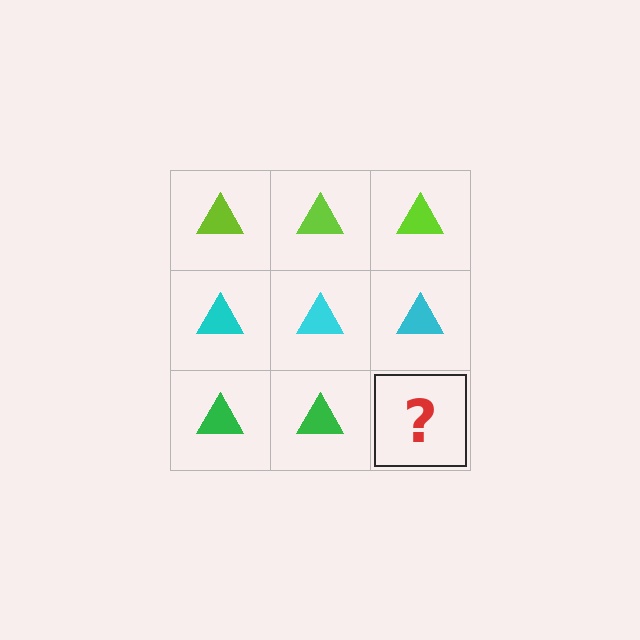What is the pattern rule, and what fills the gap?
The rule is that each row has a consistent color. The gap should be filled with a green triangle.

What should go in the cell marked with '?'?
The missing cell should contain a green triangle.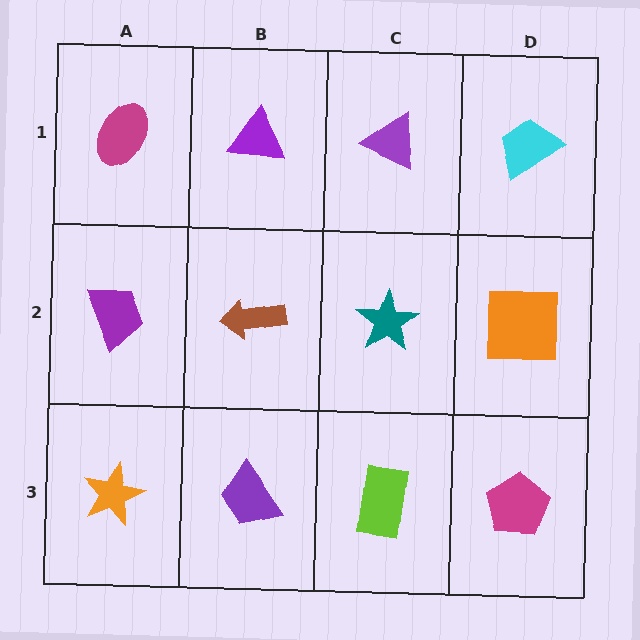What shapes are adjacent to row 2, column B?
A purple triangle (row 1, column B), a purple trapezoid (row 3, column B), a purple trapezoid (row 2, column A), a teal star (row 2, column C).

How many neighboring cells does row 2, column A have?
3.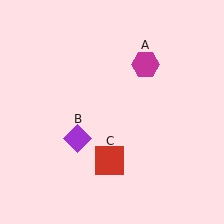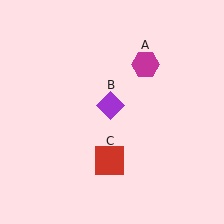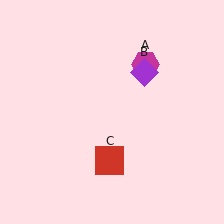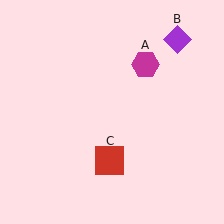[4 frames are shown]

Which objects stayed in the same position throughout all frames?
Magenta hexagon (object A) and red square (object C) remained stationary.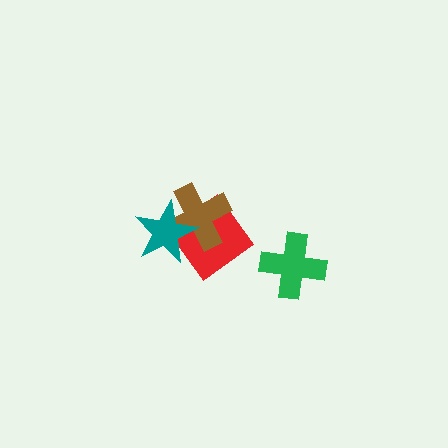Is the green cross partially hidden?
No, no other shape covers it.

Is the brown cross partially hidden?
Yes, it is partially covered by another shape.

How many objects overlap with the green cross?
0 objects overlap with the green cross.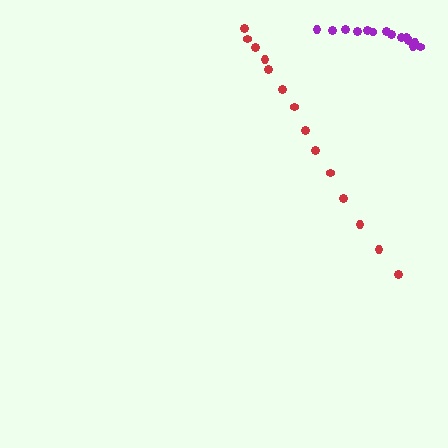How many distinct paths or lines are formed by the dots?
There are 2 distinct paths.